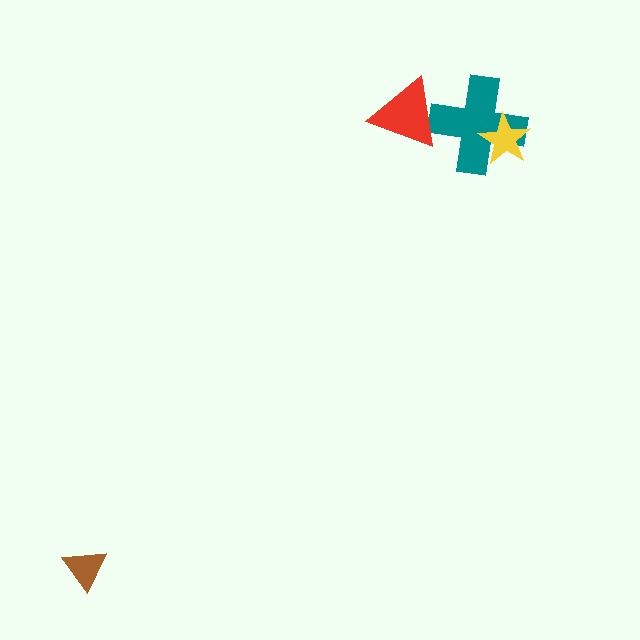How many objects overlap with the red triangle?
1 object overlaps with the red triangle.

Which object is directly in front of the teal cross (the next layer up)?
The yellow star is directly in front of the teal cross.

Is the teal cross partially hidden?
Yes, it is partially covered by another shape.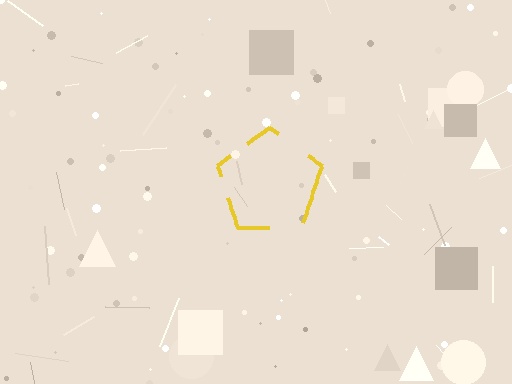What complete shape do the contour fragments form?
The contour fragments form a pentagon.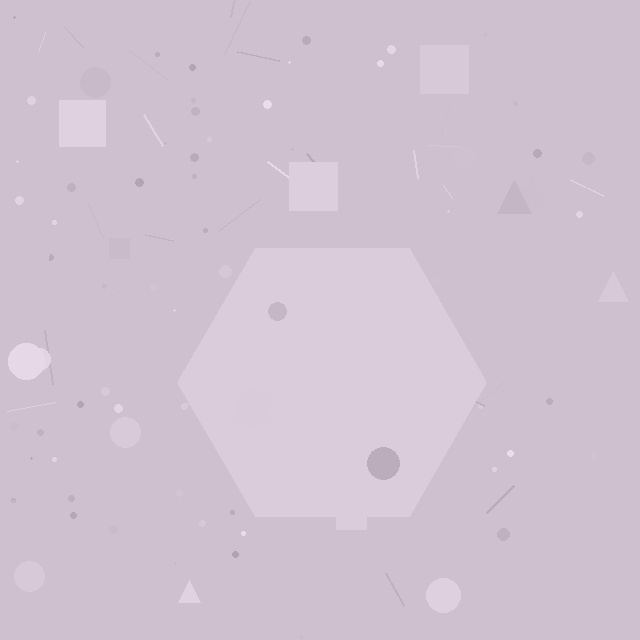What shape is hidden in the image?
A hexagon is hidden in the image.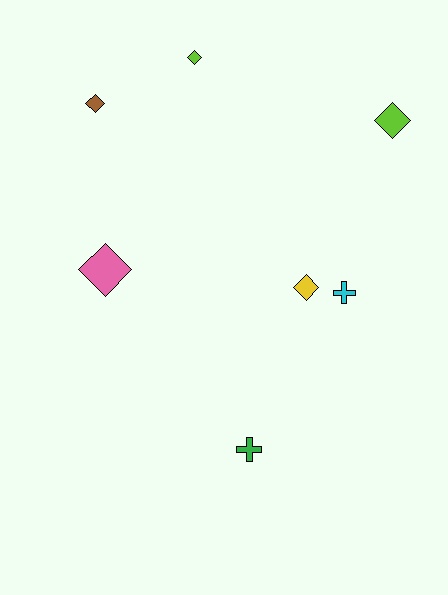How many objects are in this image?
There are 7 objects.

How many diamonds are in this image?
There are 5 diamonds.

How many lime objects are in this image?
There are 2 lime objects.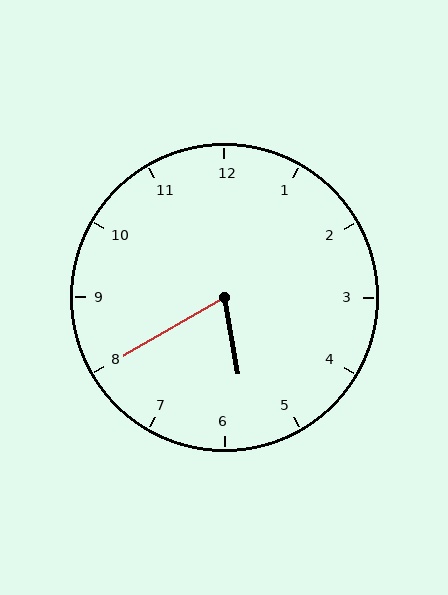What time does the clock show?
5:40.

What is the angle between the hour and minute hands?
Approximately 70 degrees.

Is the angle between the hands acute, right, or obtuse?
It is acute.